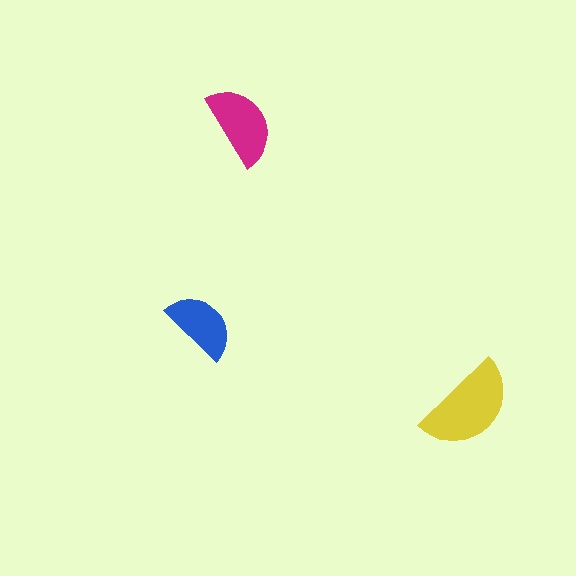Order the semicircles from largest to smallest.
the yellow one, the magenta one, the blue one.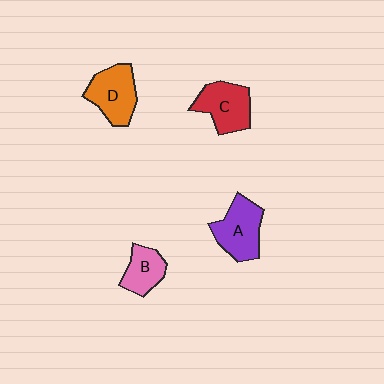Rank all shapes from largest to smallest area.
From largest to smallest: A (purple), D (orange), C (red), B (pink).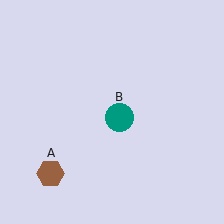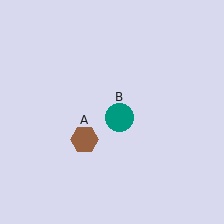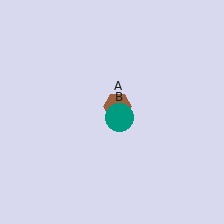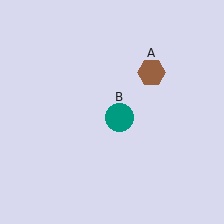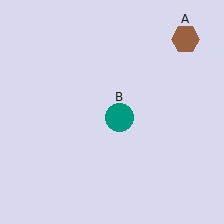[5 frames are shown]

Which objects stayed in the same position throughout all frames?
Teal circle (object B) remained stationary.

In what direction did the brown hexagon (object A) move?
The brown hexagon (object A) moved up and to the right.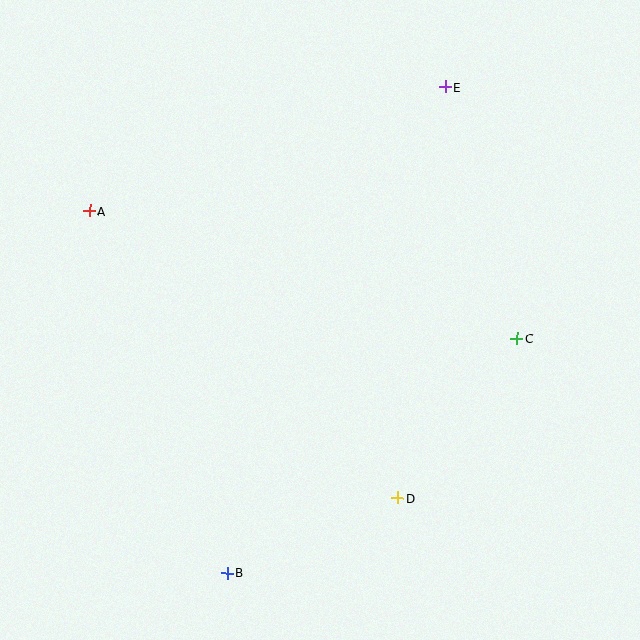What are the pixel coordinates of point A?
Point A is at (89, 211).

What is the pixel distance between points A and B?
The distance between A and B is 388 pixels.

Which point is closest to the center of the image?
Point D at (398, 498) is closest to the center.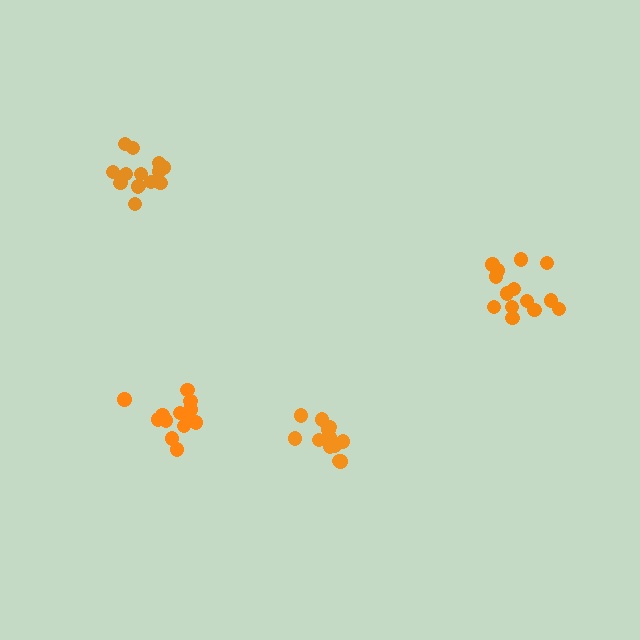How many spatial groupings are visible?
There are 4 spatial groupings.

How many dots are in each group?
Group 1: 13 dots, Group 2: 12 dots, Group 3: 14 dots, Group 4: 14 dots (53 total).